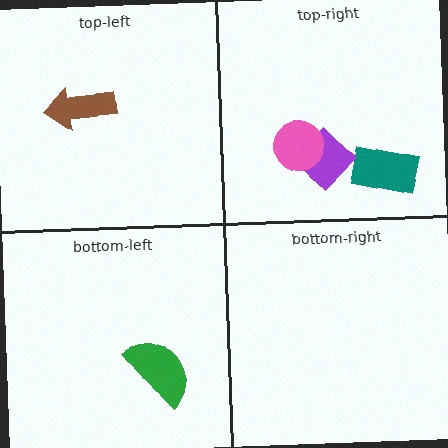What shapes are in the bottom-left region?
The green semicircle.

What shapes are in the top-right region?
The teal rectangle, the purple diamond, the pink circle.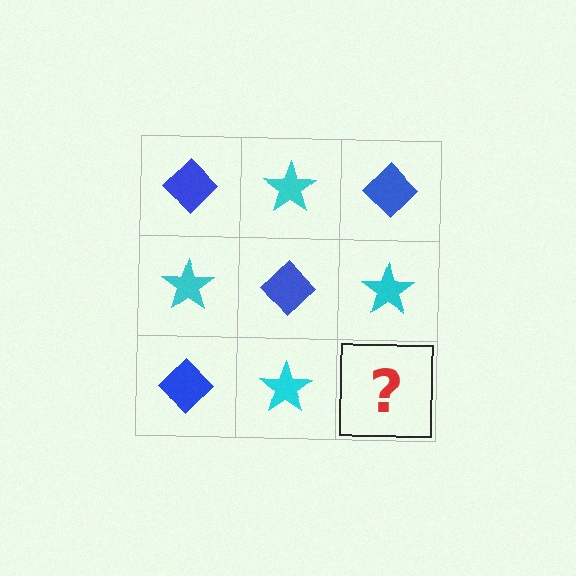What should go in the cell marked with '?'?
The missing cell should contain a blue diamond.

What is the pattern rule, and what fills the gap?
The rule is that it alternates blue diamond and cyan star in a checkerboard pattern. The gap should be filled with a blue diamond.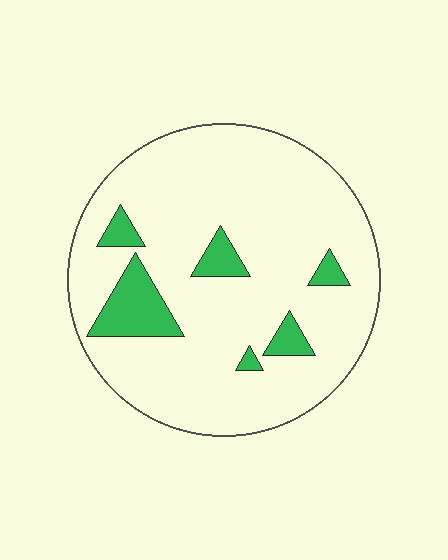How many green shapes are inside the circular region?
6.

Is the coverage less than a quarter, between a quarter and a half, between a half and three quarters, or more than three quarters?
Less than a quarter.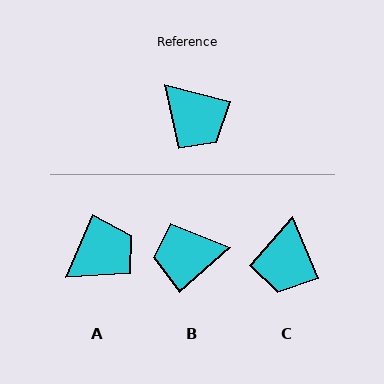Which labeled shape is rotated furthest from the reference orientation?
B, about 124 degrees away.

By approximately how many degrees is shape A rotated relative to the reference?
Approximately 81 degrees counter-clockwise.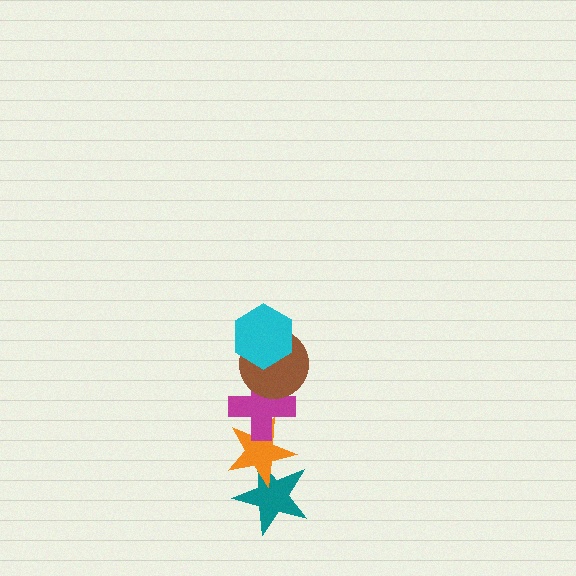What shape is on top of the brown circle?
The cyan hexagon is on top of the brown circle.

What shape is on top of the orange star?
The magenta cross is on top of the orange star.